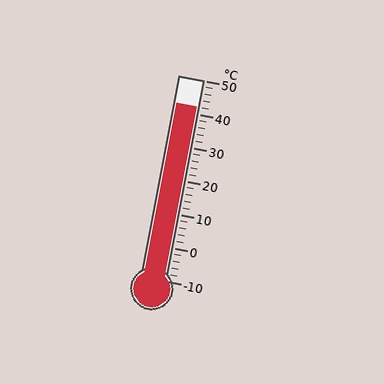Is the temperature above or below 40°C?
The temperature is above 40°C.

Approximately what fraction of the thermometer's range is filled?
The thermometer is filled to approximately 85% of its range.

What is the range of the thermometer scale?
The thermometer scale ranges from -10°C to 50°C.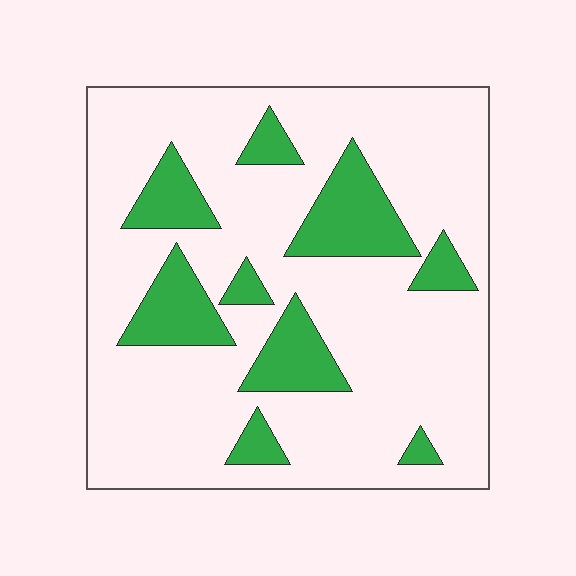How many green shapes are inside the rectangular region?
9.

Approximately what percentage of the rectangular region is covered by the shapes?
Approximately 20%.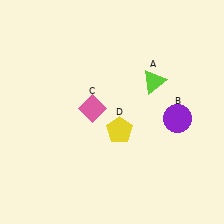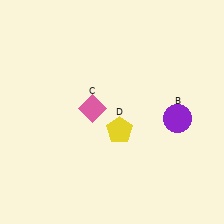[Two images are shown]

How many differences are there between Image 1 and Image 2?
There is 1 difference between the two images.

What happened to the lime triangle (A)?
The lime triangle (A) was removed in Image 2. It was in the top-right area of Image 1.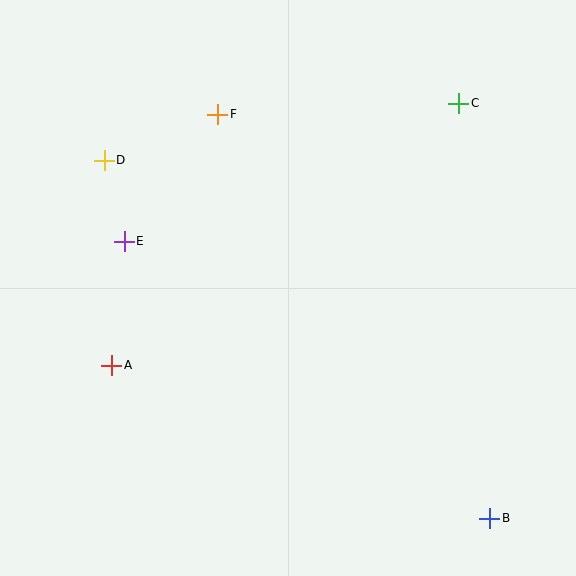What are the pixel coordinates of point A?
Point A is at (112, 365).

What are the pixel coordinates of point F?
Point F is at (218, 114).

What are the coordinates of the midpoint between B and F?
The midpoint between B and F is at (354, 316).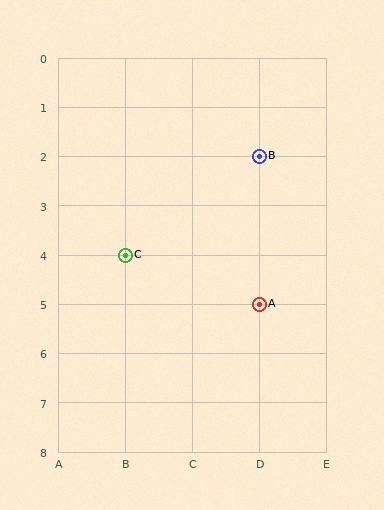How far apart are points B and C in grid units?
Points B and C are 2 columns and 2 rows apart (about 2.8 grid units diagonally).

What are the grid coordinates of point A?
Point A is at grid coordinates (D, 5).